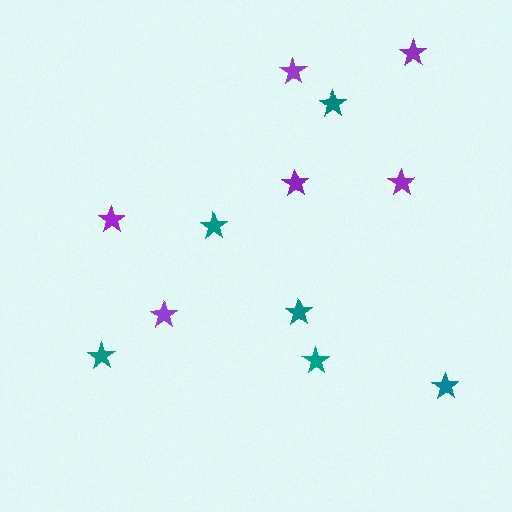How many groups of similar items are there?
There are 2 groups: one group of teal stars (6) and one group of purple stars (6).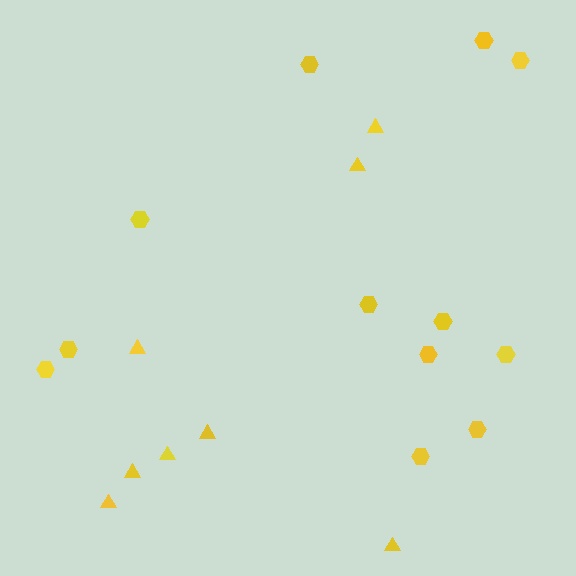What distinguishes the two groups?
There are 2 groups: one group of triangles (8) and one group of hexagons (12).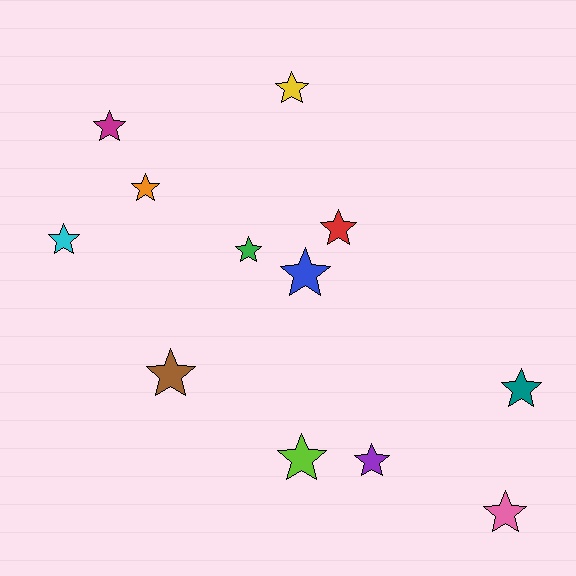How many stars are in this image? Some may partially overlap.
There are 12 stars.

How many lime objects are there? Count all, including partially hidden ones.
There is 1 lime object.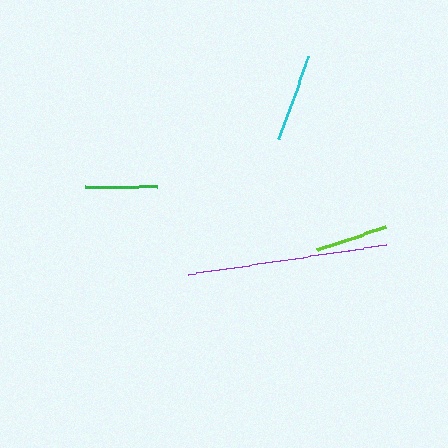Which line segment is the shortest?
The green line is the shortest at approximately 72 pixels.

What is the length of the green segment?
The green segment is approximately 72 pixels long.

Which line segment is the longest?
The purple line is the longest at approximately 201 pixels.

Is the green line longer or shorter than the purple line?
The purple line is longer than the green line.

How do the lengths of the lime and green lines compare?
The lime and green lines are approximately the same length.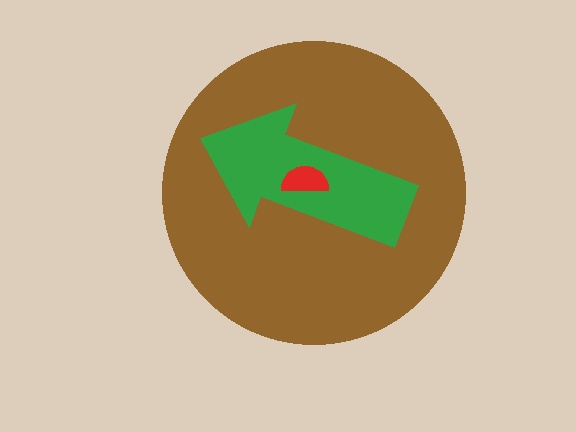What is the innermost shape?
The red semicircle.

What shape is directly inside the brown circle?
The green arrow.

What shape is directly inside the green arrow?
The red semicircle.